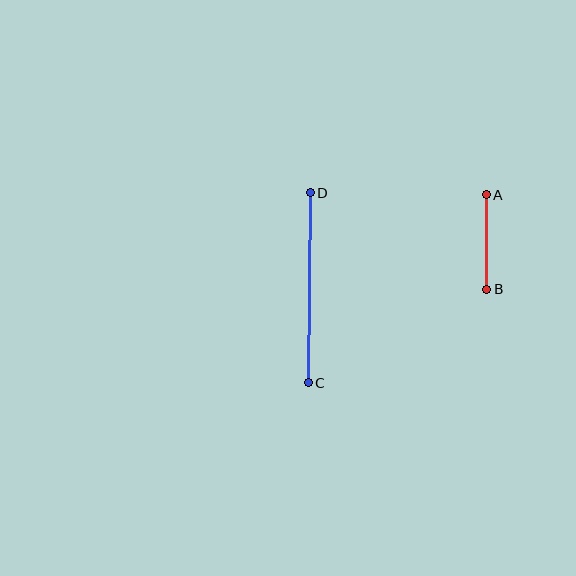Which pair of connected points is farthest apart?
Points C and D are farthest apart.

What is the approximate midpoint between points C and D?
The midpoint is at approximately (309, 288) pixels.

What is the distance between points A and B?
The distance is approximately 95 pixels.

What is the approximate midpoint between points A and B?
The midpoint is at approximately (487, 242) pixels.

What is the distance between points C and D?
The distance is approximately 190 pixels.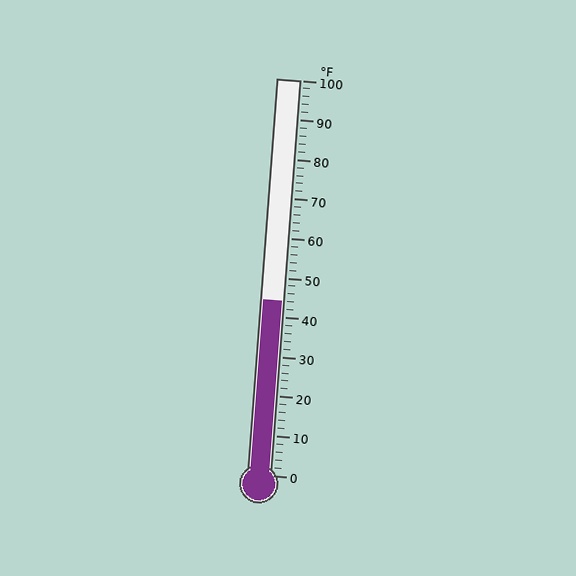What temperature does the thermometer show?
The thermometer shows approximately 44°F.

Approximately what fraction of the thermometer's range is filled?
The thermometer is filled to approximately 45% of its range.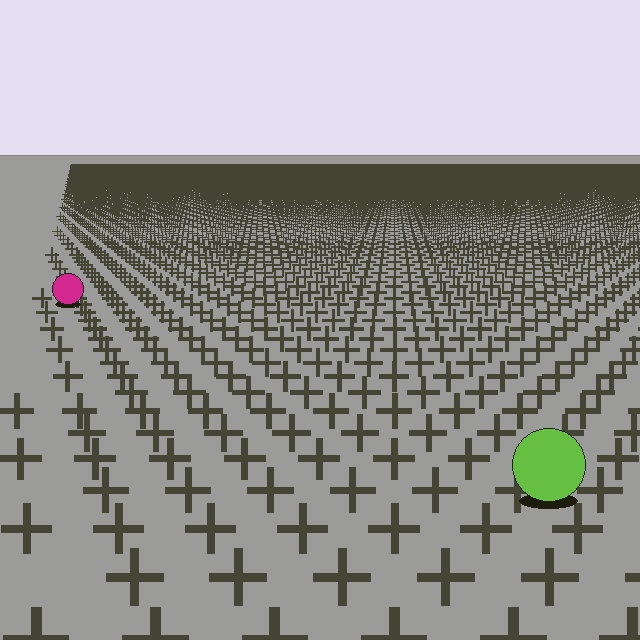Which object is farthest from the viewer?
The magenta circle is farthest from the viewer. It appears smaller and the ground texture around it is denser.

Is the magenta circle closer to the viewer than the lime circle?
No. The lime circle is closer — you can tell from the texture gradient: the ground texture is coarser near it.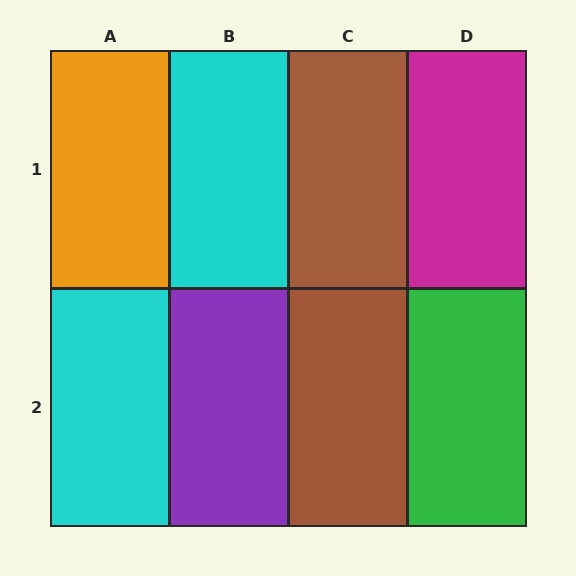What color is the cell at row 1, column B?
Cyan.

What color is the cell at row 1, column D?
Magenta.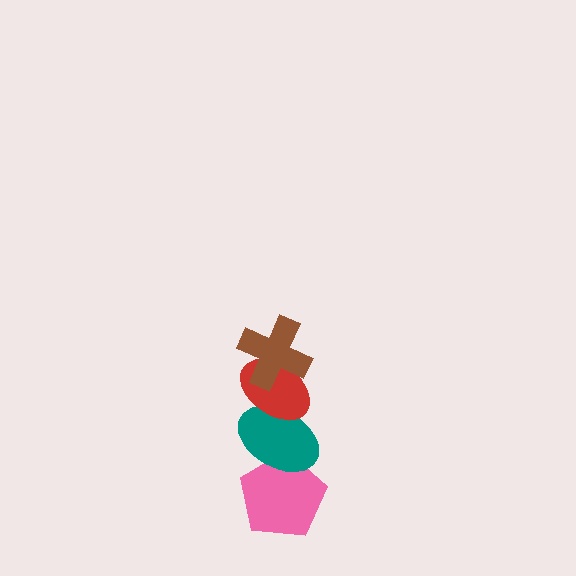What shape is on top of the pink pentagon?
The teal ellipse is on top of the pink pentagon.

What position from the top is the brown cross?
The brown cross is 1st from the top.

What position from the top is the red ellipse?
The red ellipse is 2nd from the top.